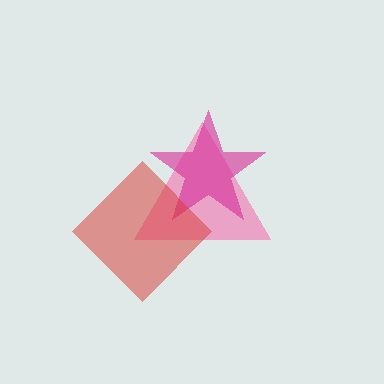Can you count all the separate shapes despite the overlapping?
Yes, there are 3 separate shapes.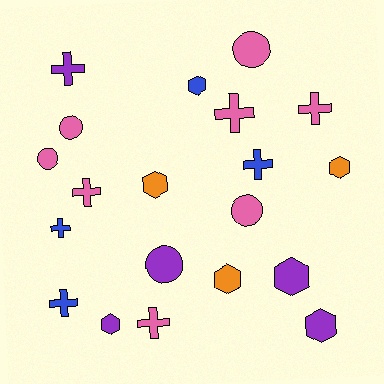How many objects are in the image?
There are 20 objects.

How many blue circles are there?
There are no blue circles.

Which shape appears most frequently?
Cross, with 8 objects.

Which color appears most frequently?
Pink, with 8 objects.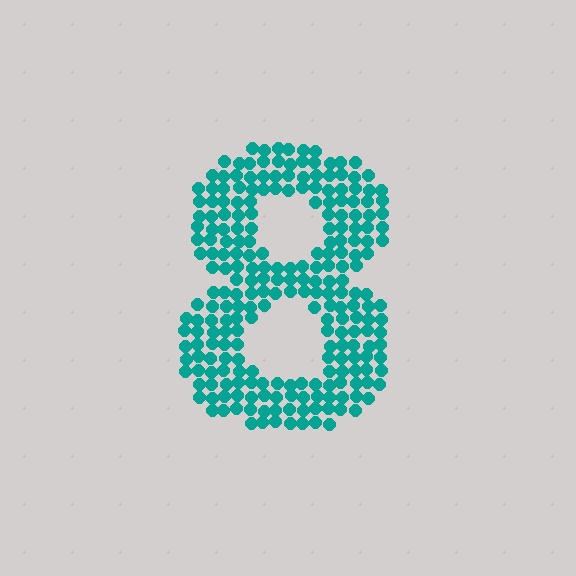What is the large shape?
The large shape is the digit 8.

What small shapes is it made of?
It is made of small circles.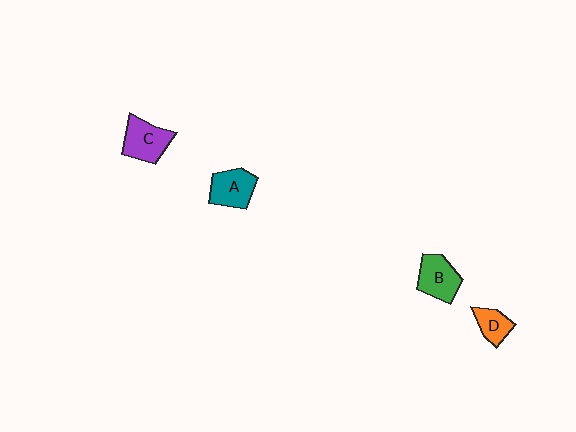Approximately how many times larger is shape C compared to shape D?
Approximately 1.6 times.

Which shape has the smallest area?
Shape D (orange).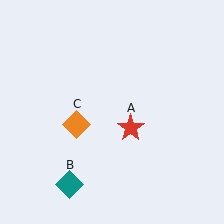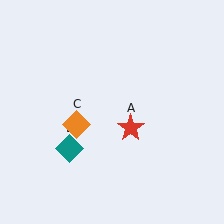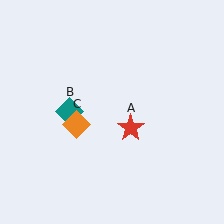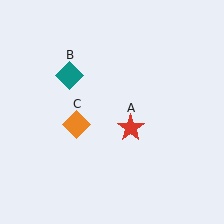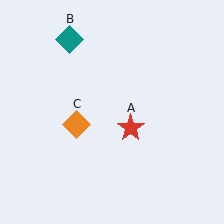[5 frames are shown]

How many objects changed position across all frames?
1 object changed position: teal diamond (object B).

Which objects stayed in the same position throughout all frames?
Red star (object A) and orange diamond (object C) remained stationary.